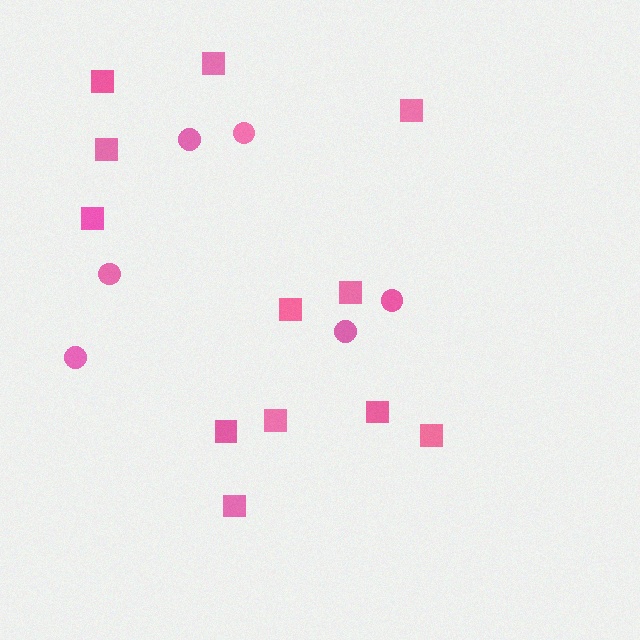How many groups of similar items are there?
There are 2 groups: one group of squares (12) and one group of circles (6).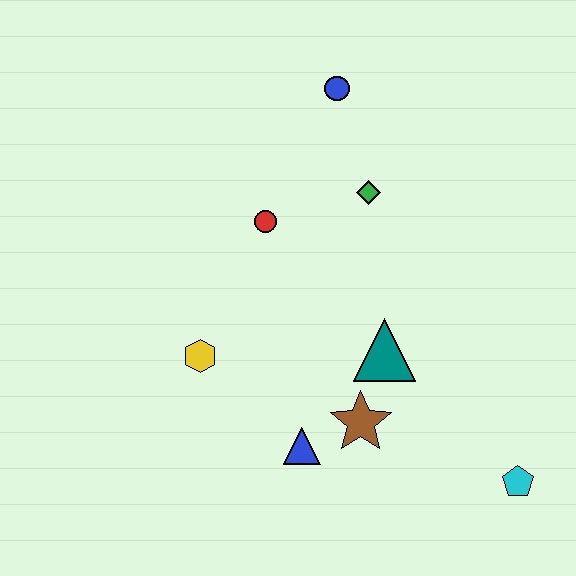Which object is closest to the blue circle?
The green diamond is closest to the blue circle.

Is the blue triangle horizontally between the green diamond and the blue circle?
No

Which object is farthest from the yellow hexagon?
The cyan pentagon is farthest from the yellow hexagon.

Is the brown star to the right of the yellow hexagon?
Yes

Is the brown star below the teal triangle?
Yes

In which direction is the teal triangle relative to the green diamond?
The teal triangle is below the green diamond.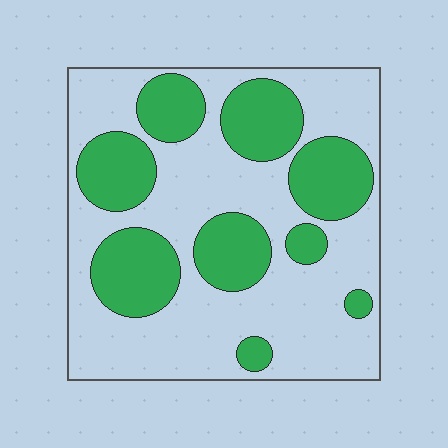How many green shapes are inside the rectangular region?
9.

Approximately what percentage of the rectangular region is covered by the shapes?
Approximately 35%.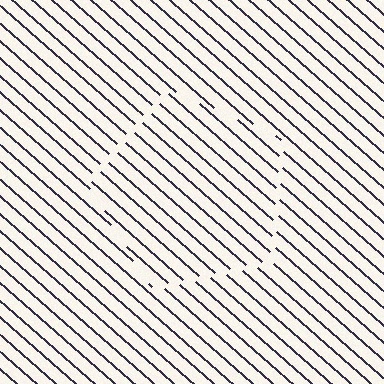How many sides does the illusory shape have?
5 sides — the line-ends trace a pentagon.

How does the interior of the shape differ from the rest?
The interior of the shape contains the same grating, shifted by half a period — the contour is defined by the phase discontinuity where line-ends from the inner and outer gratings abut.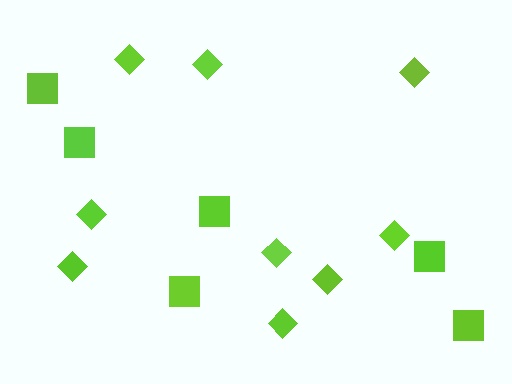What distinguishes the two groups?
There are 2 groups: one group of diamonds (9) and one group of squares (6).